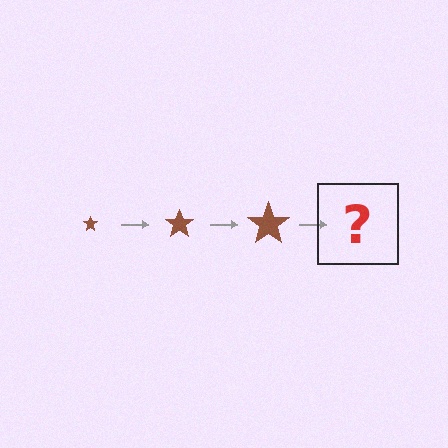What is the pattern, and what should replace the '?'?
The pattern is that the star gets progressively larger each step. The '?' should be a brown star, larger than the previous one.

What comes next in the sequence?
The next element should be a brown star, larger than the previous one.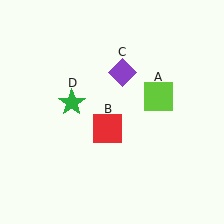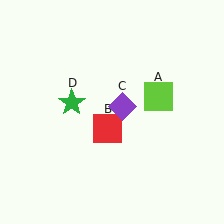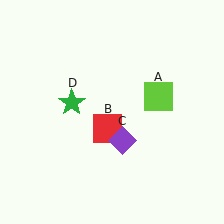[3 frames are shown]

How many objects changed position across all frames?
1 object changed position: purple diamond (object C).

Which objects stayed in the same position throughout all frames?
Lime square (object A) and red square (object B) and green star (object D) remained stationary.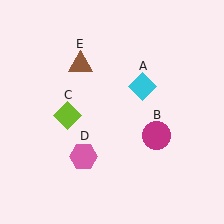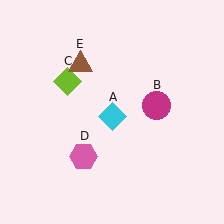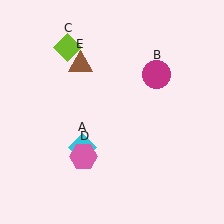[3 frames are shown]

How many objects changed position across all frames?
3 objects changed position: cyan diamond (object A), magenta circle (object B), lime diamond (object C).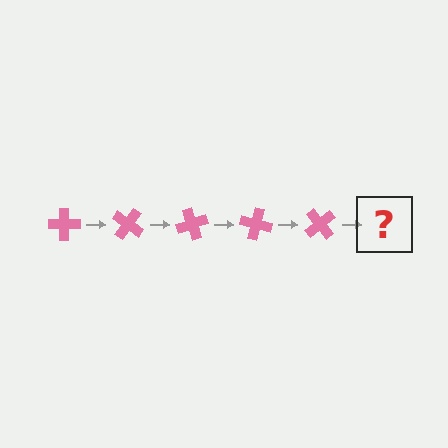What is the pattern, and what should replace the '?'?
The pattern is that the cross rotates 35 degrees each step. The '?' should be a pink cross rotated 175 degrees.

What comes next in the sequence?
The next element should be a pink cross rotated 175 degrees.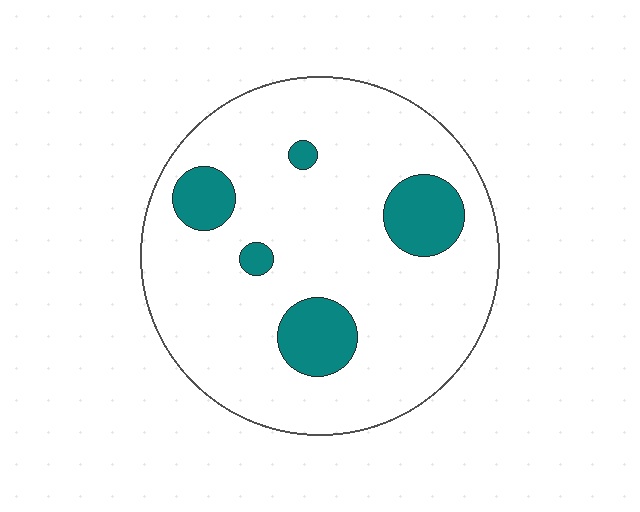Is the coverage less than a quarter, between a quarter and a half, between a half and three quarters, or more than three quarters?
Less than a quarter.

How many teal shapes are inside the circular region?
5.